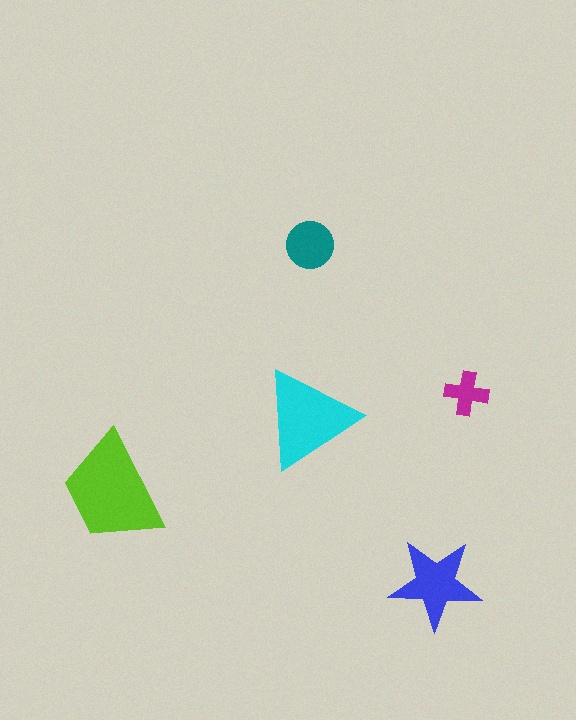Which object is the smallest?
The magenta cross.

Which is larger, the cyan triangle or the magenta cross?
The cyan triangle.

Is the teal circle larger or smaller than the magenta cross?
Larger.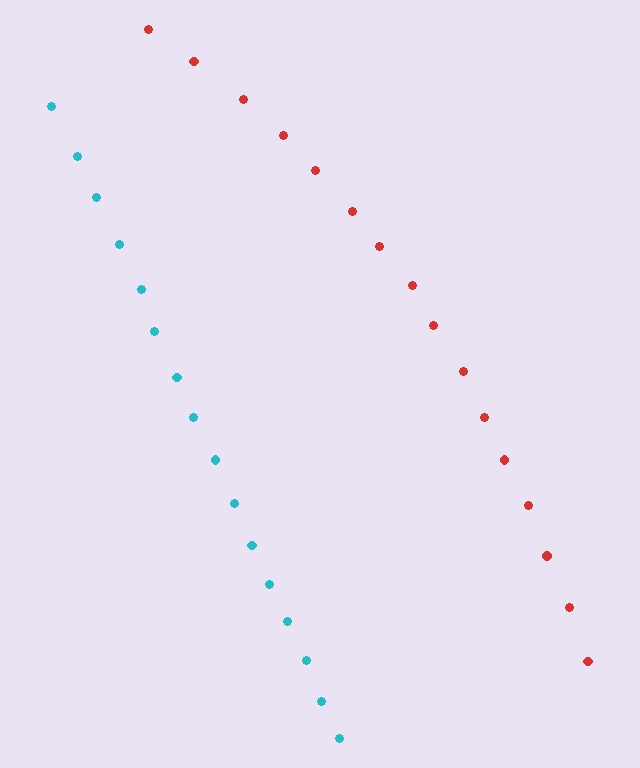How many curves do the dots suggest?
There are 2 distinct paths.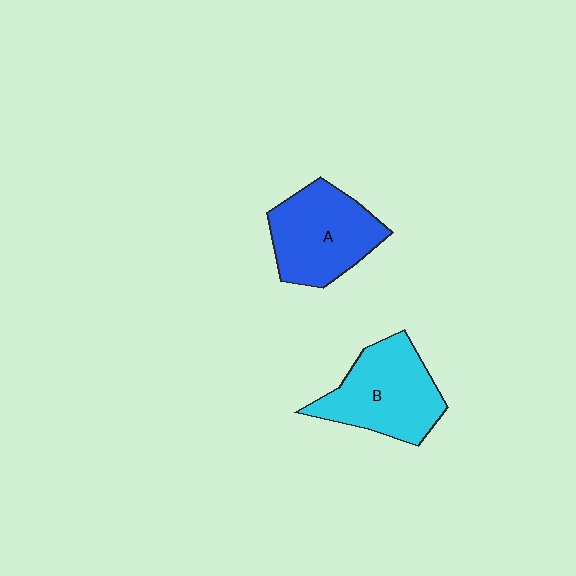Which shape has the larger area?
Shape B (cyan).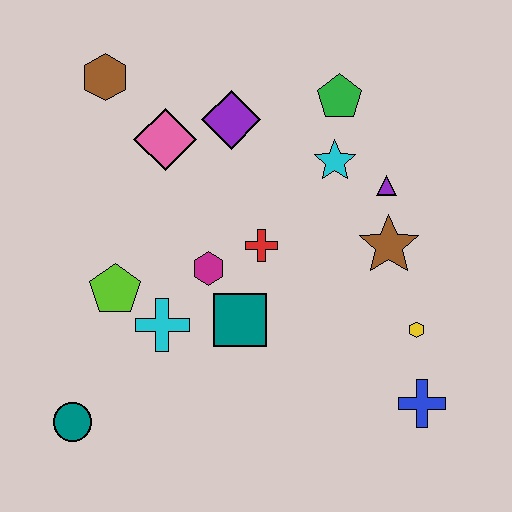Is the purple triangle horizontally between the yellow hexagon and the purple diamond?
Yes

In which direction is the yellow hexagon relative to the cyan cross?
The yellow hexagon is to the right of the cyan cross.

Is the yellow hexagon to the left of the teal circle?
No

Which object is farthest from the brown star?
The teal circle is farthest from the brown star.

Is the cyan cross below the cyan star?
Yes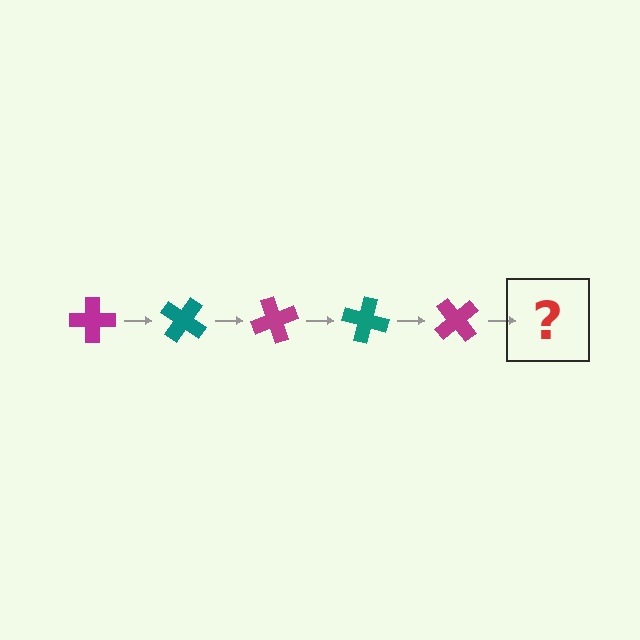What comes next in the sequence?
The next element should be a teal cross, rotated 175 degrees from the start.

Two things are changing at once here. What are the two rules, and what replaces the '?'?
The two rules are that it rotates 35 degrees each step and the color cycles through magenta and teal. The '?' should be a teal cross, rotated 175 degrees from the start.